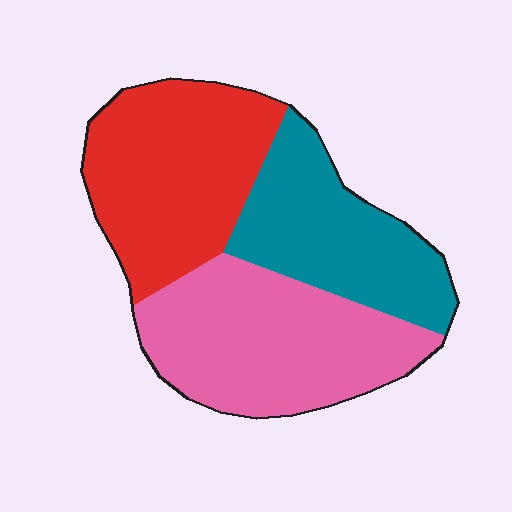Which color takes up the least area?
Teal, at roughly 30%.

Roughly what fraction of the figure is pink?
Pink covers around 35% of the figure.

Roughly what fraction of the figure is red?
Red takes up between a third and a half of the figure.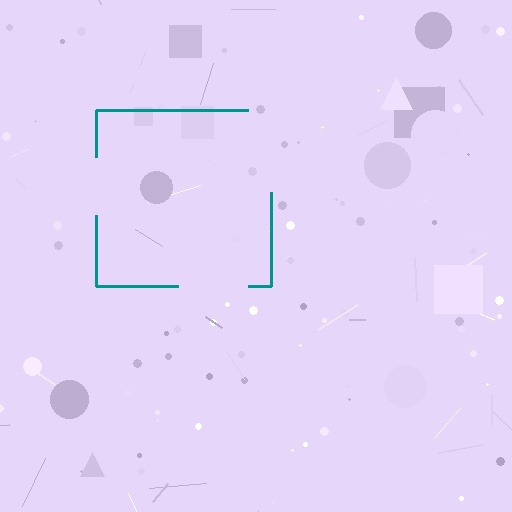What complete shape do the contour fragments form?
The contour fragments form a square.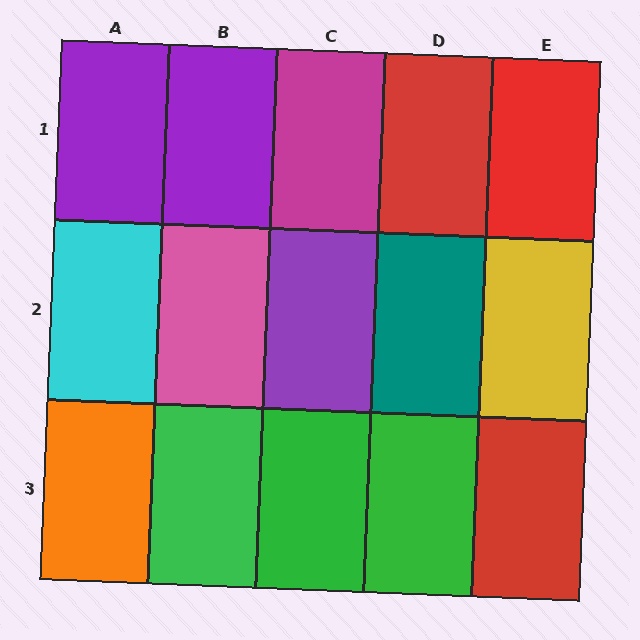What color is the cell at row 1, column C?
Magenta.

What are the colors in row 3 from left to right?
Orange, green, green, green, red.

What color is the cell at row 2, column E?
Yellow.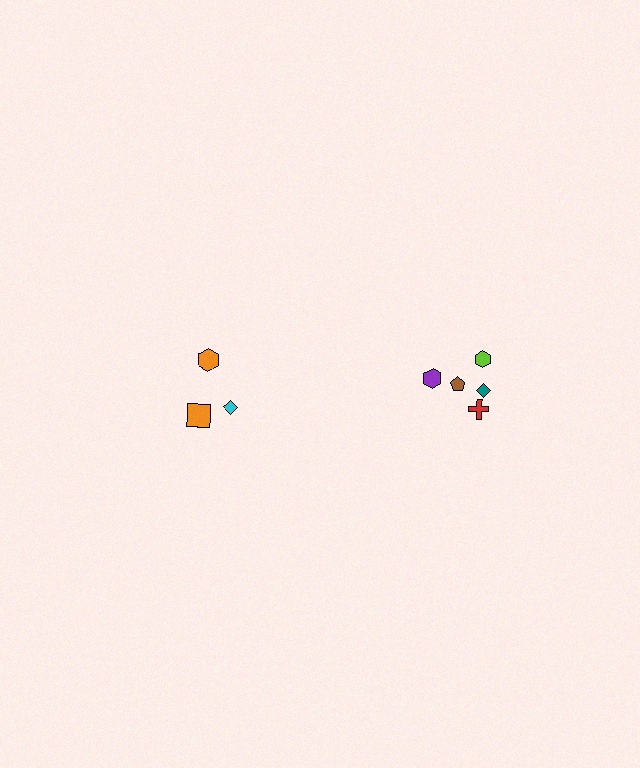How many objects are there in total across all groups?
There are 8 objects.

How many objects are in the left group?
There are 3 objects.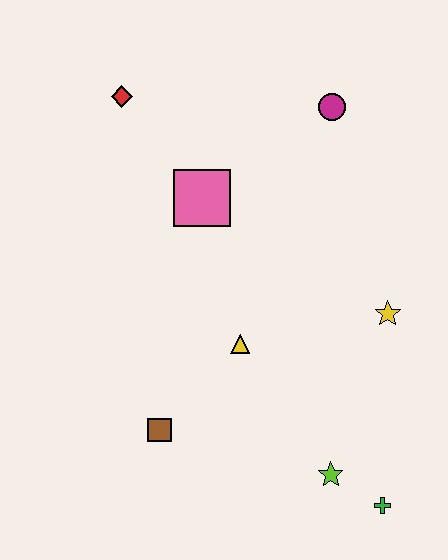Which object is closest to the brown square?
The yellow triangle is closest to the brown square.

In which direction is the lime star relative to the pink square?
The lime star is below the pink square.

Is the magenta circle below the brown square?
No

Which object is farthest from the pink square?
The green cross is farthest from the pink square.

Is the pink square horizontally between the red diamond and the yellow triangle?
Yes